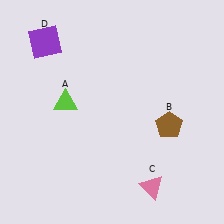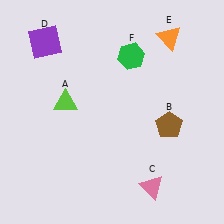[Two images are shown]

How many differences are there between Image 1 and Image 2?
There are 2 differences between the two images.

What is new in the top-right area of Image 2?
An orange triangle (E) was added in the top-right area of Image 2.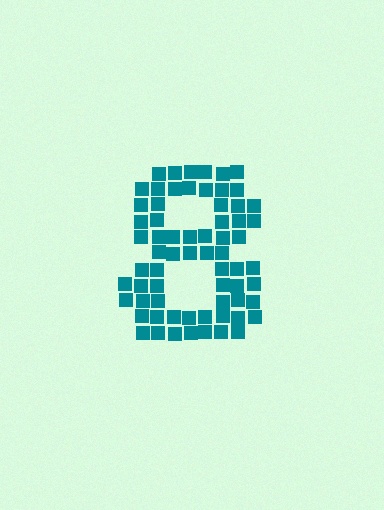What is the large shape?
The large shape is the digit 8.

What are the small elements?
The small elements are squares.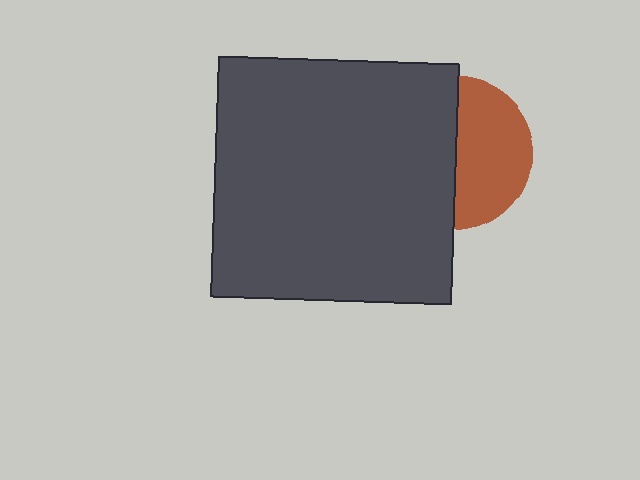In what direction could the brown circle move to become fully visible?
The brown circle could move right. That would shift it out from behind the dark gray square entirely.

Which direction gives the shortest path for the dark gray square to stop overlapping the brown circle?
Moving left gives the shortest separation.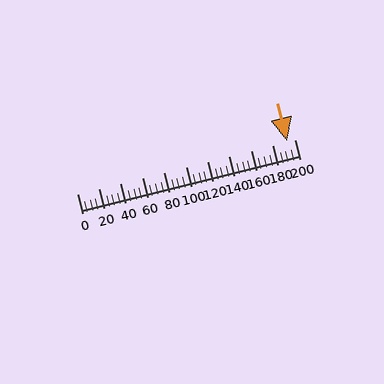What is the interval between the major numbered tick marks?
The major tick marks are spaced 20 units apart.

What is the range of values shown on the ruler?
The ruler shows values from 0 to 200.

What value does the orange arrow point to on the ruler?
The orange arrow points to approximately 193.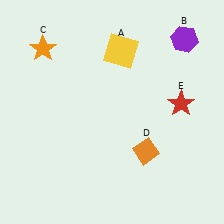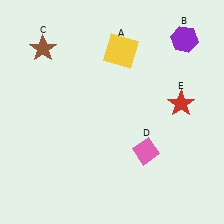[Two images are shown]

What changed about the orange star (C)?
In Image 1, C is orange. In Image 2, it changed to brown.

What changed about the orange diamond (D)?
In Image 1, D is orange. In Image 2, it changed to pink.